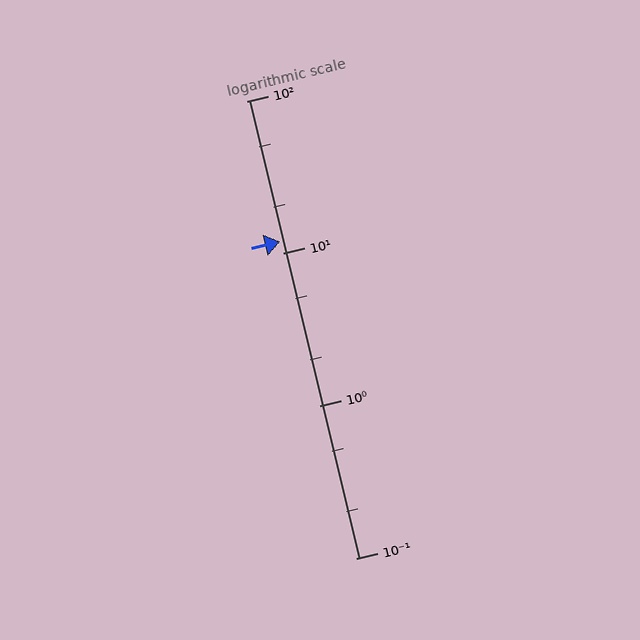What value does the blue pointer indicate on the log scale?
The pointer indicates approximately 12.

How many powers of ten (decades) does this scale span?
The scale spans 3 decades, from 0.1 to 100.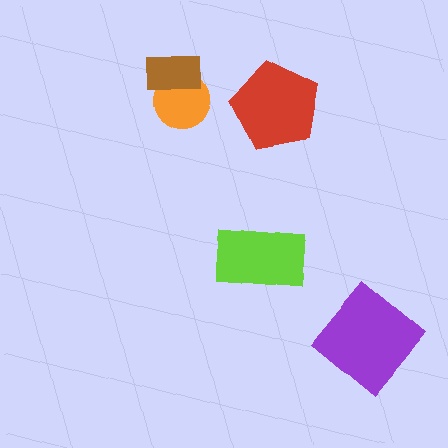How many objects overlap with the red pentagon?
0 objects overlap with the red pentagon.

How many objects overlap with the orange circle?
1 object overlaps with the orange circle.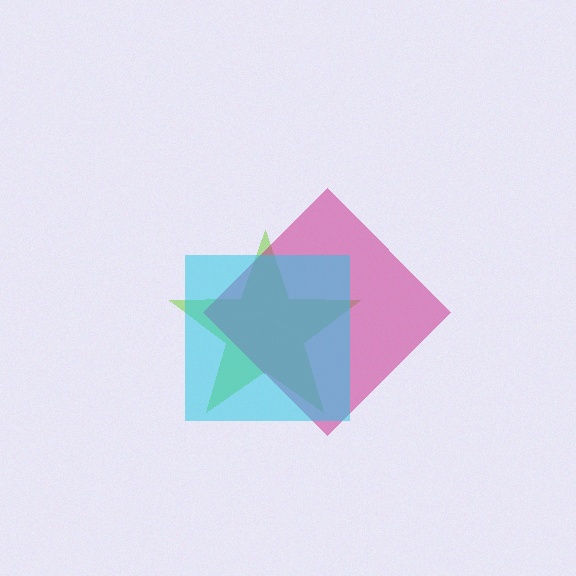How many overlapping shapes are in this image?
There are 3 overlapping shapes in the image.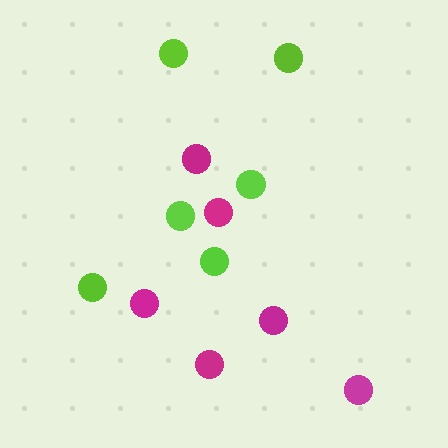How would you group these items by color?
There are 2 groups: one group of lime circles (6) and one group of magenta circles (6).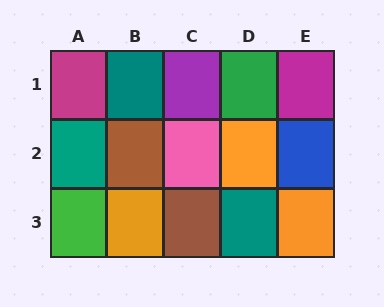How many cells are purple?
1 cell is purple.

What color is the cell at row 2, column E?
Blue.